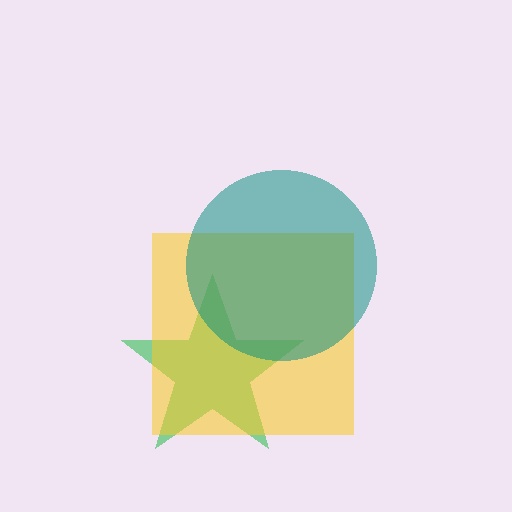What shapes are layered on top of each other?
The layered shapes are: a green star, a yellow square, a teal circle.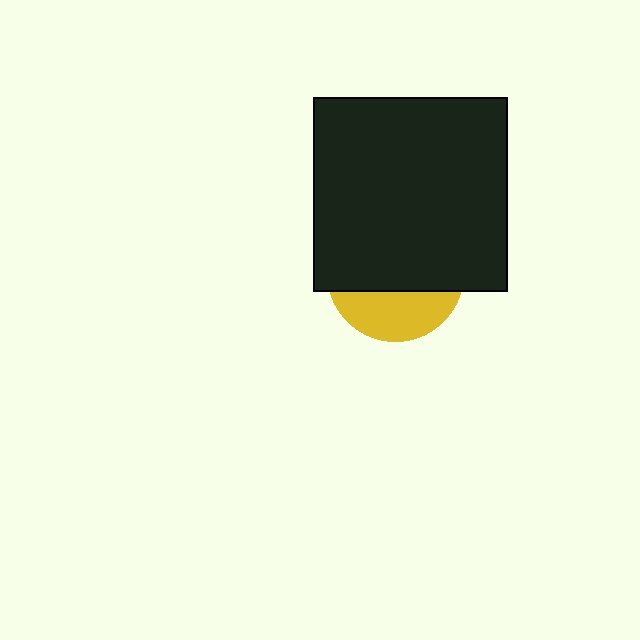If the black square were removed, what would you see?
You would see the complete yellow circle.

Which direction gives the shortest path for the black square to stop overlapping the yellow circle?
Moving up gives the shortest separation.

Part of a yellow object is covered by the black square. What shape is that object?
It is a circle.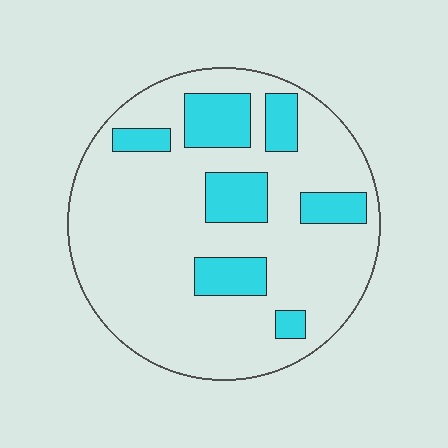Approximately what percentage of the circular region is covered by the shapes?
Approximately 20%.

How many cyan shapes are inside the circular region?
7.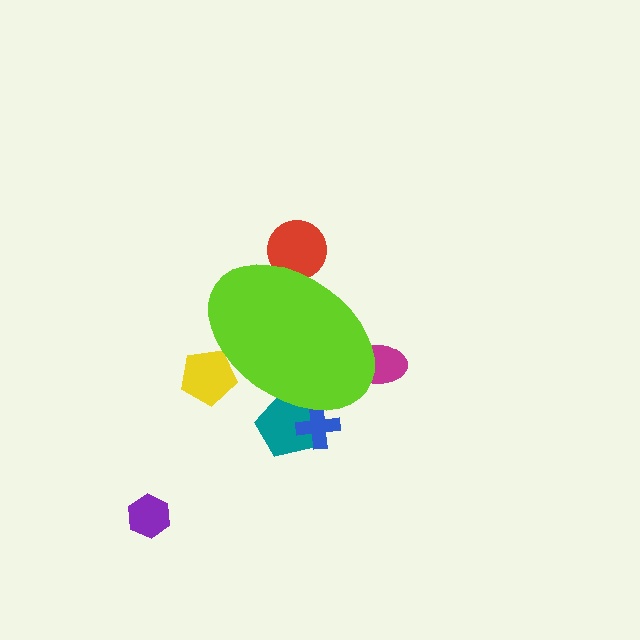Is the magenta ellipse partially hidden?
Yes, the magenta ellipse is partially hidden behind the lime ellipse.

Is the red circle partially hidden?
Yes, the red circle is partially hidden behind the lime ellipse.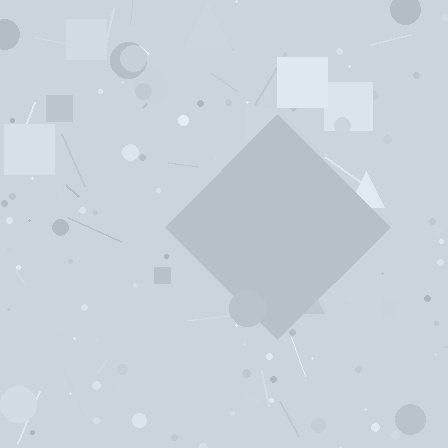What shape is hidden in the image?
A diamond is hidden in the image.